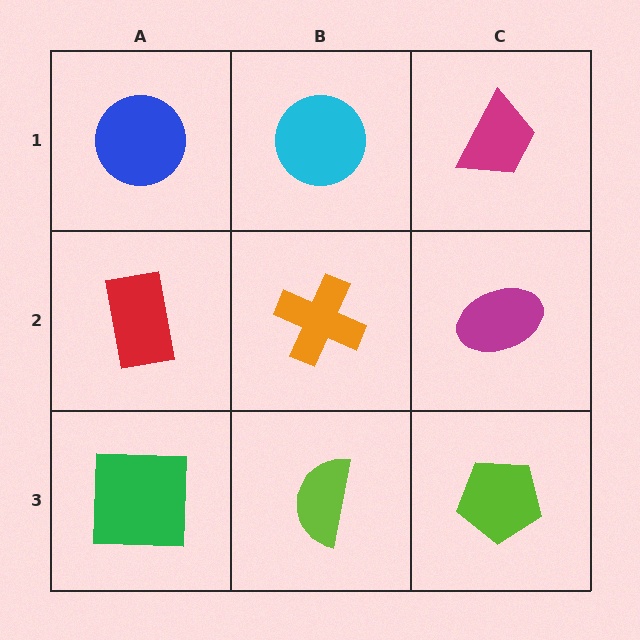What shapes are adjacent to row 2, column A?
A blue circle (row 1, column A), a green square (row 3, column A), an orange cross (row 2, column B).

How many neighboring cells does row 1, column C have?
2.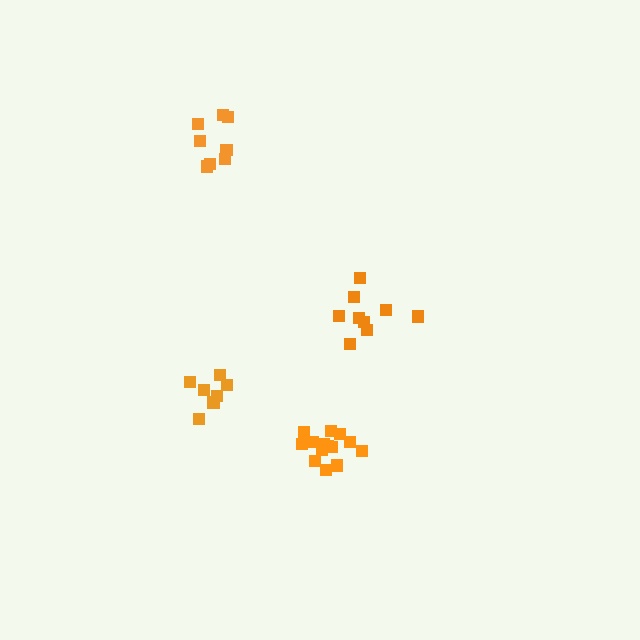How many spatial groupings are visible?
There are 4 spatial groupings.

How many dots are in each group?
Group 1: 8 dots, Group 2: 8 dots, Group 3: 9 dots, Group 4: 14 dots (39 total).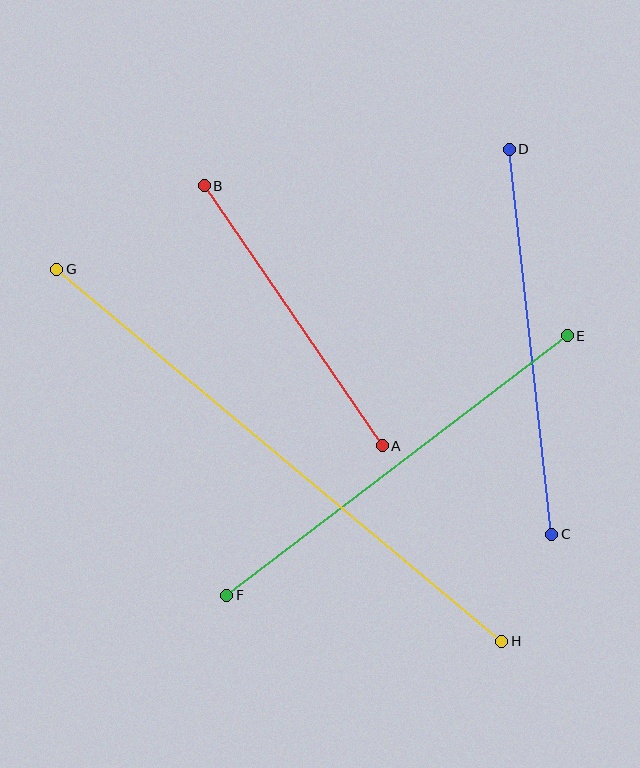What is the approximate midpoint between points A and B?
The midpoint is at approximately (293, 316) pixels.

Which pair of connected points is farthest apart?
Points G and H are farthest apart.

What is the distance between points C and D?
The distance is approximately 387 pixels.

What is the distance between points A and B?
The distance is approximately 315 pixels.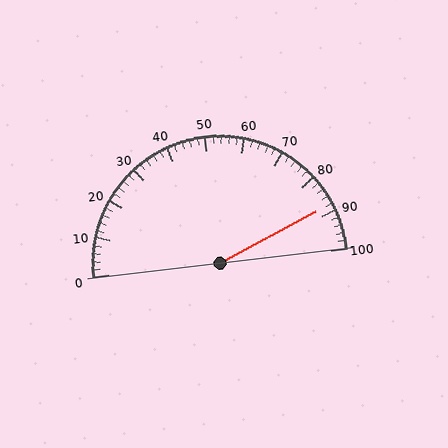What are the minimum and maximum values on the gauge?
The gauge ranges from 0 to 100.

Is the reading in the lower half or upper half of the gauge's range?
The reading is in the upper half of the range (0 to 100).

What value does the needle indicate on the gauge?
The needle indicates approximately 88.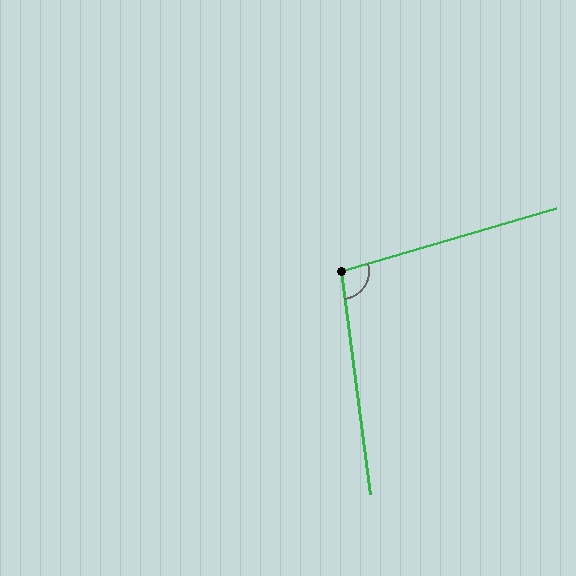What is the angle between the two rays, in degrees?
Approximately 99 degrees.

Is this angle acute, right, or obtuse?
It is obtuse.